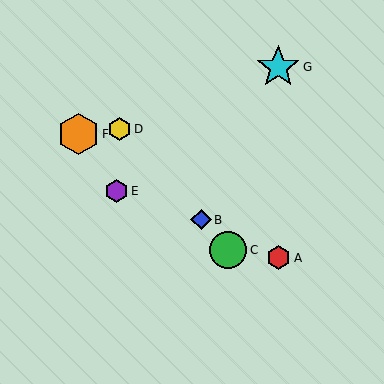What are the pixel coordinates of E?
Object E is at (117, 191).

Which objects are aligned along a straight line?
Objects B, C, D are aligned along a straight line.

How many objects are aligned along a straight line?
3 objects (B, C, D) are aligned along a straight line.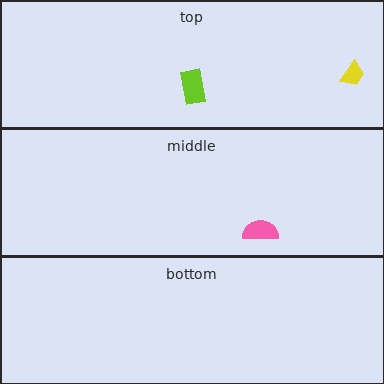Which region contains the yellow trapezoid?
The top region.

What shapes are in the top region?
The lime rectangle, the yellow trapezoid.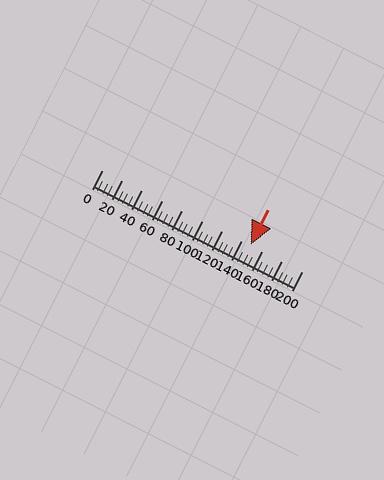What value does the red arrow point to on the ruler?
The red arrow points to approximately 149.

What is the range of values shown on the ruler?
The ruler shows values from 0 to 200.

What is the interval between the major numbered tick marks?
The major tick marks are spaced 20 units apart.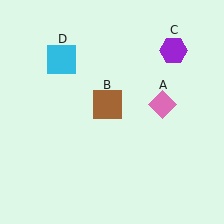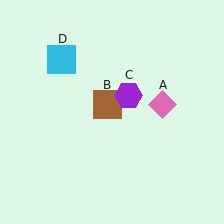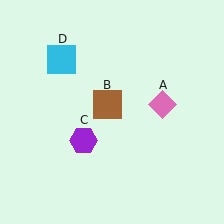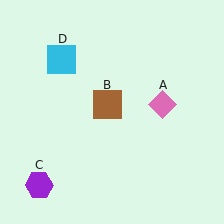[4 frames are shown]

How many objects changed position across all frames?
1 object changed position: purple hexagon (object C).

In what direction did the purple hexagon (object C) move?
The purple hexagon (object C) moved down and to the left.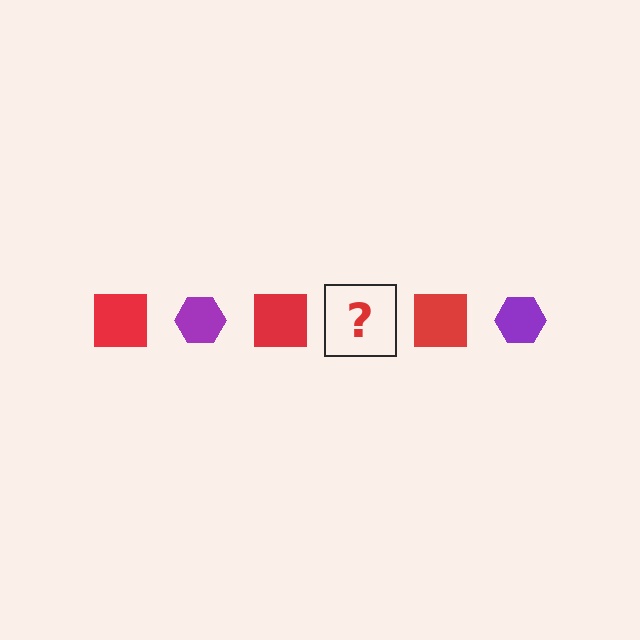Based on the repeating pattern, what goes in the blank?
The blank should be a purple hexagon.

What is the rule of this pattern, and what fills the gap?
The rule is that the pattern alternates between red square and purple hexagon. The gap should be filled with a purple hexagon.